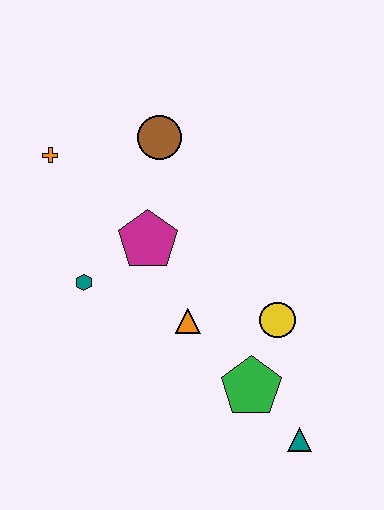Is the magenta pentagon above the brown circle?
No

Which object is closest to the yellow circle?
The green pentagon is closest to the yellow circle.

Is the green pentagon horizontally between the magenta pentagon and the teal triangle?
Yes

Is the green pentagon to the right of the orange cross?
Yes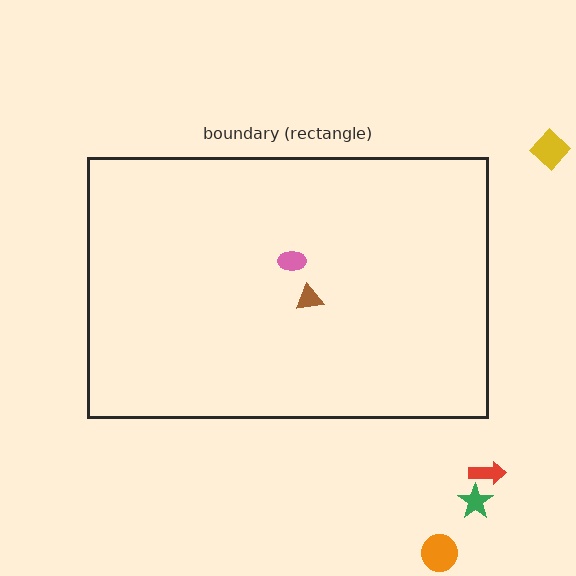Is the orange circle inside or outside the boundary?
Outside.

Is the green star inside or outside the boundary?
Outside.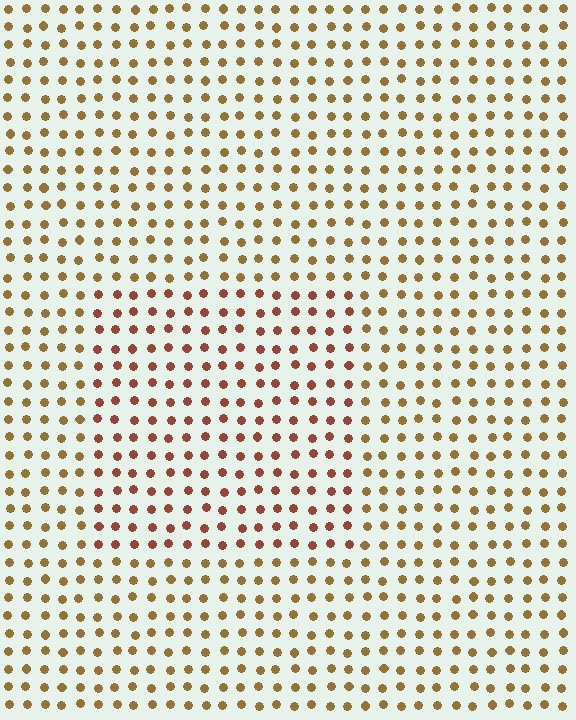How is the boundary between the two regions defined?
The boundary is defined purely by a slight shift in hue (about 31 degrees). Spacing, size, and orientation are identical on both sides.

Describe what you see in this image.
The image is filled with small brown elements in a uniform arrangement. A rectangle-shaped region is visible where the elements are tinted to a slightly different hue, forming a subtle color boundary.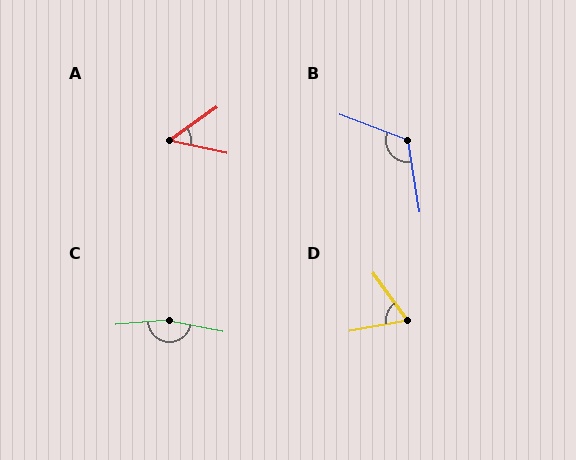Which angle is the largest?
C, at approximately 164 degrees.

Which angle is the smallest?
A, at approximately 47 degrees.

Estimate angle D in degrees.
Approximately 64 degrees.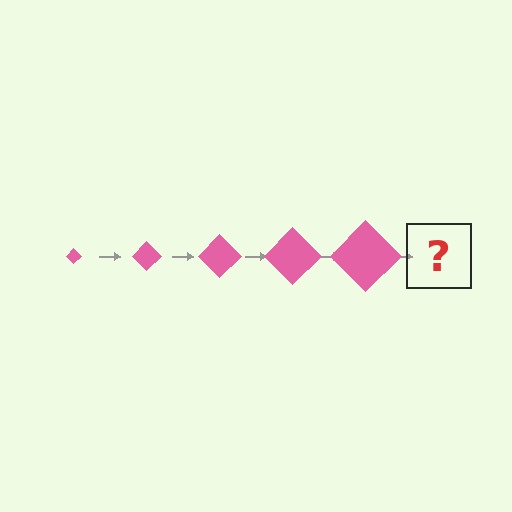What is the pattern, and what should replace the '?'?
The pattern is that the diamond gets progressively larger each step. The '?' should be a pink diamond, larger than the previous one.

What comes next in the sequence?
The next element should be a pink diamond, larger than the previous one.